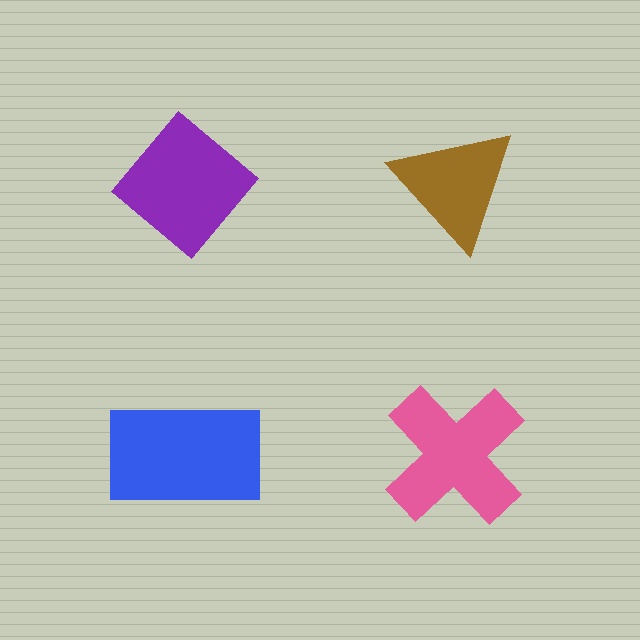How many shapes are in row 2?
2 shapes.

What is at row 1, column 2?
A brown triangle.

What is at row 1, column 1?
A purple diamond.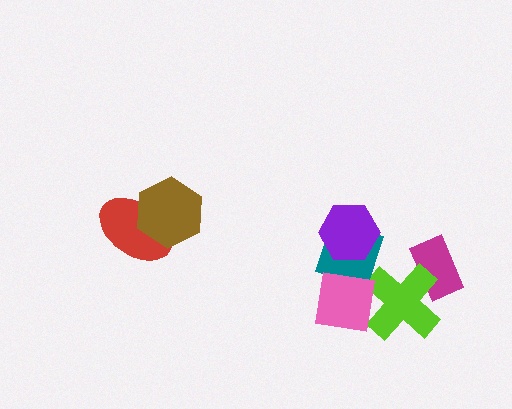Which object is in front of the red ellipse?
The brown hexagon is in front of the red ellipse.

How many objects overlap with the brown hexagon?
1 object overlaps with the brown hexagon.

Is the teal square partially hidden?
Yes, it is partially covered by another shape.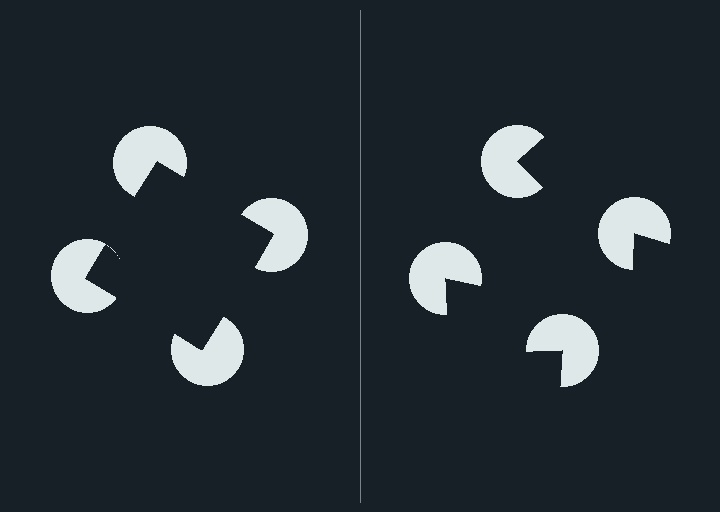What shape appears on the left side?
An illusory square.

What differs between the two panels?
The pac-man discs are positioned identically on both sides; only the wedge orientations differ. On the left they align to a square; on the right they are misaligned.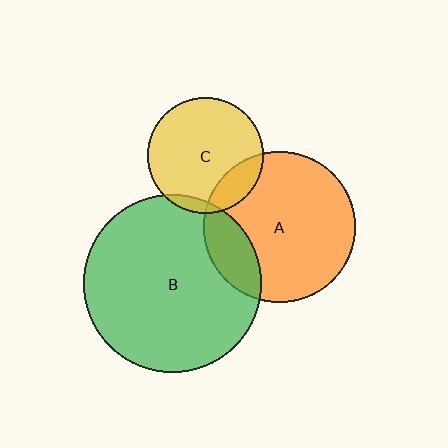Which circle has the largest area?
Circle B (green).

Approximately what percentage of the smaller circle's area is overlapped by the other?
Approximately 20%.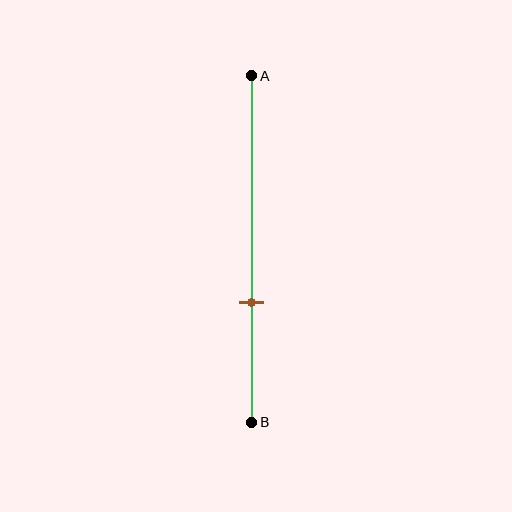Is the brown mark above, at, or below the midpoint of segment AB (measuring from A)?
The brown mark is below the midpoint of segment AB.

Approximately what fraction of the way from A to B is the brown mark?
The brown mark is approximately 65% of the way from A to B.